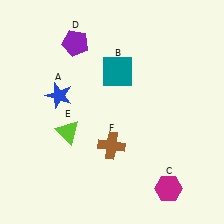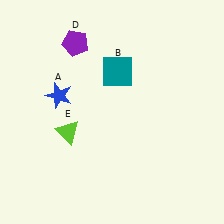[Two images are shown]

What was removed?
The magenta hexagon (C), the brown cross (F) were removed in Image 2.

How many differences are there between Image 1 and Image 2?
There are 2 differences between the two images.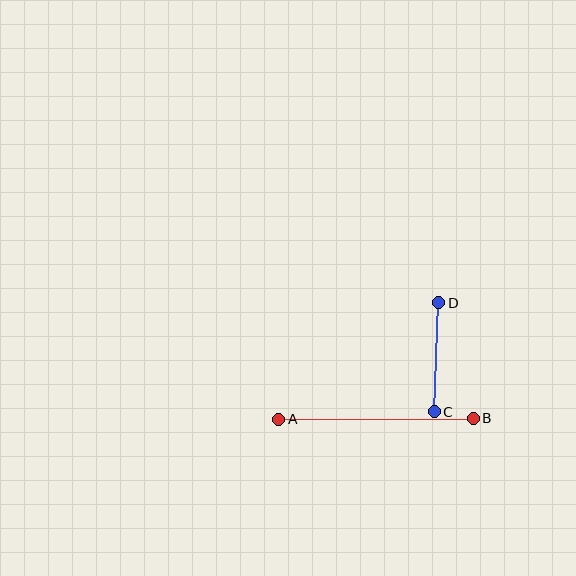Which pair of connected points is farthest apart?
Points A and B are farthest apart.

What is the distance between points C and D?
The distance is approximately 109 pixels.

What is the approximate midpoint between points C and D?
The midpoint is at approximately (436, 357) pixels.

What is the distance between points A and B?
The distance is approximately 194 pixels.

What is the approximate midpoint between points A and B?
The midpoint is at approximately (376, 419) pixels.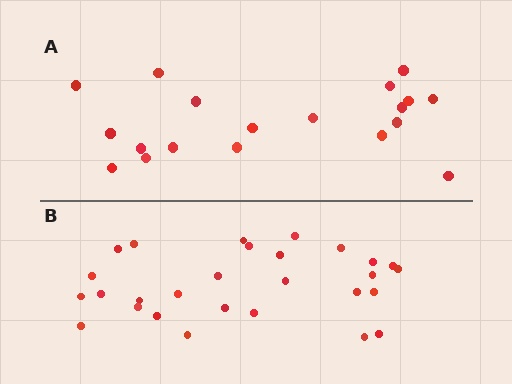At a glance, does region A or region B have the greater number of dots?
Region B (the bottom region) has more dots.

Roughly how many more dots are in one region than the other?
Region B has roughly 8 or so more dots than region A.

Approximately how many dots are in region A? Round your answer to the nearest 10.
About 20 dots. (The exact count is 19, which rounds to 20.)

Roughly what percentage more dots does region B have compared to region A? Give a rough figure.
About 45% more.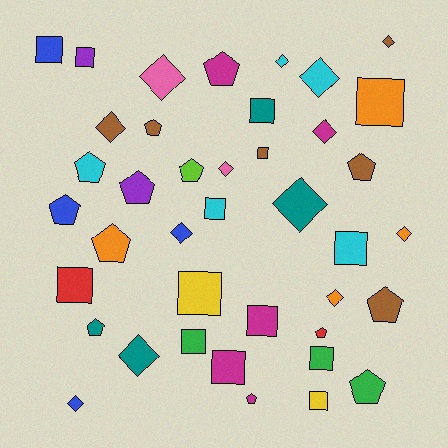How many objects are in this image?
There are 40 objects.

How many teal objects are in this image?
There are 4 teal objects.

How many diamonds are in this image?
There are 13 diamonds.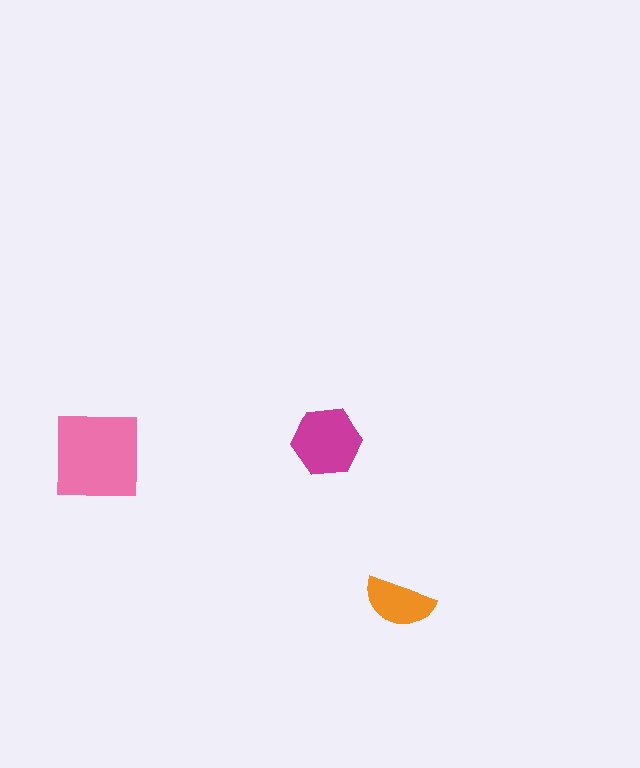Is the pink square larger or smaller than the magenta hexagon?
Larger.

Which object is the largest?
The pink square.